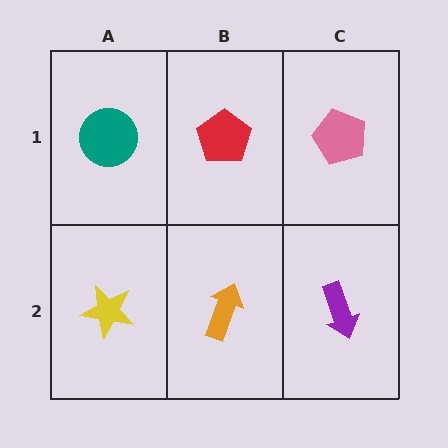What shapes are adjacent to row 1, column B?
An orange arrow (row 2, column B), a teal circle (row 1, column A), a pink pentagon (row 1, column C).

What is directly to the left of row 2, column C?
An orange arrow.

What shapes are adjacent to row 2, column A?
A teal circle (row 1, column A), an orange arrow (row 2, column B).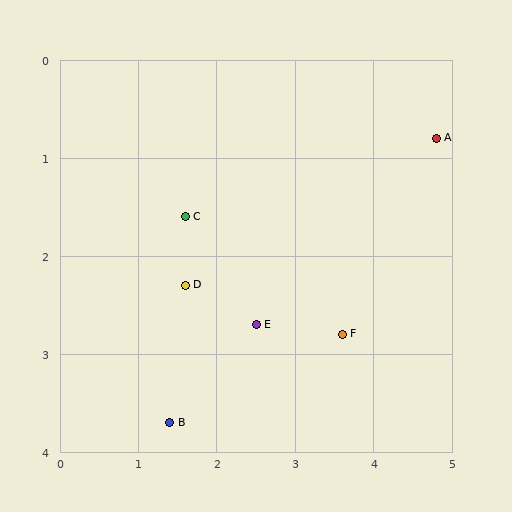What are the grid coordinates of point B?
Point B is at approximately (1.4, 3.7).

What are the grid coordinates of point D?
Point D is at approximately (1.6, 2.3).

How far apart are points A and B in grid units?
Points A and B are about 4.5 grid units apart.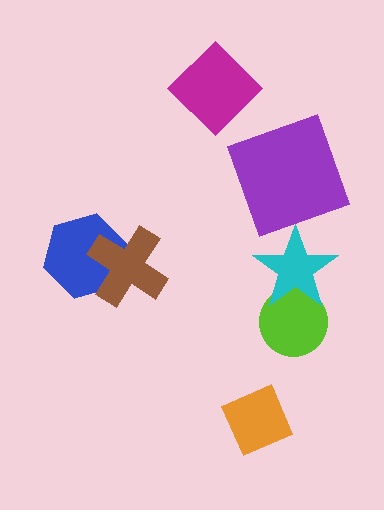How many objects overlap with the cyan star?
1 object overlaps with the cyan star.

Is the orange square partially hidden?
No, no other shape covers it.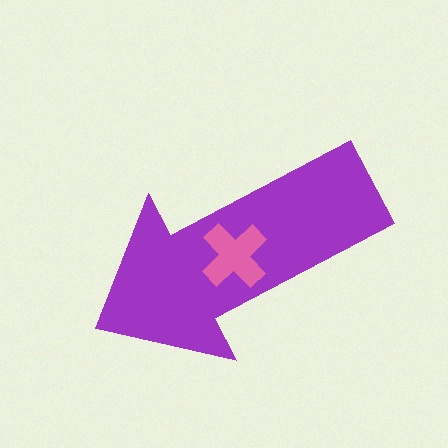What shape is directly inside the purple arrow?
The pink cross.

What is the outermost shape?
The purple arrow.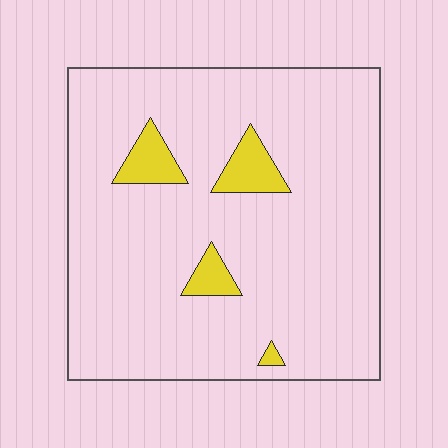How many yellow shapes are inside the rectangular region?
4.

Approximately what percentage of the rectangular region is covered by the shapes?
Approximately 10%.